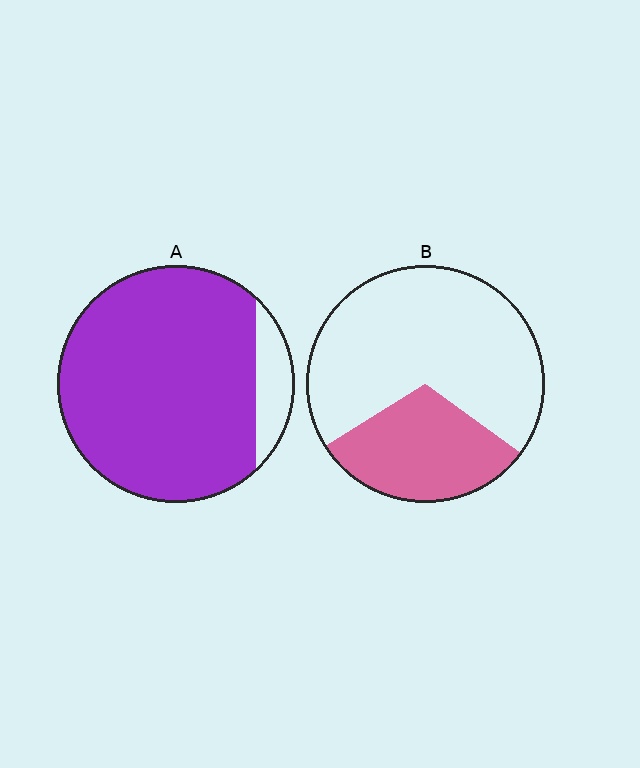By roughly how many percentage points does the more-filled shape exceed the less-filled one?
By roughly 60 percentage points (A over B).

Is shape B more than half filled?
No.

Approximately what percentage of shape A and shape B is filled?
A is approximately 90% and B is approximately 30%.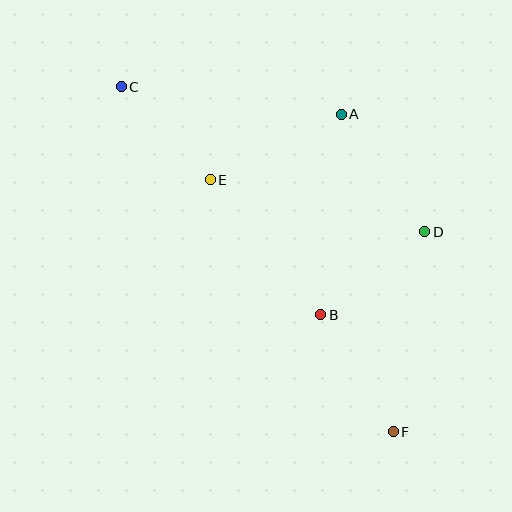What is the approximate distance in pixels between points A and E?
The distance between A and E is approximately 147 pixels.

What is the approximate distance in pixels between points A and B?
The distance between A and B is approximately 202 pixels.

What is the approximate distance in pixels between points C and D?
The distance between C and D is approximately 336 pixels.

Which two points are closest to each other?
Points C and E are closest to each other.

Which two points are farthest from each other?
Points C and F are farthest from each other.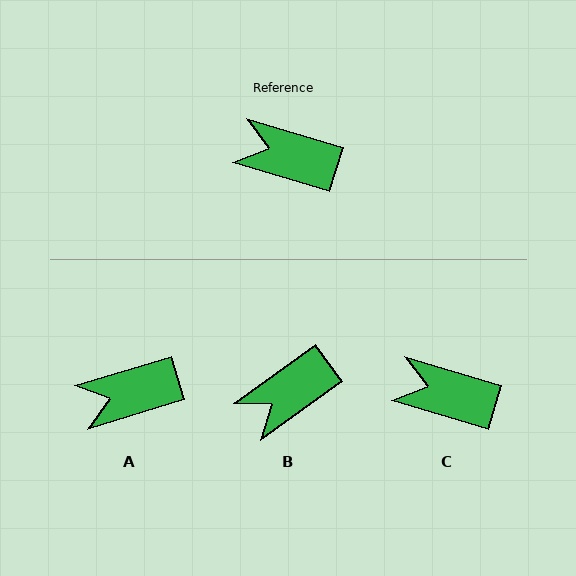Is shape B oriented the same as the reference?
No, it is off by about 52 degrees.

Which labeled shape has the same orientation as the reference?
C.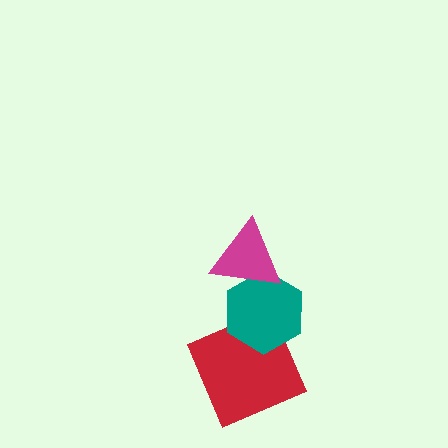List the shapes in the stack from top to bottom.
From top to bottom: the magenta triangle, the teal hexagon, the red square.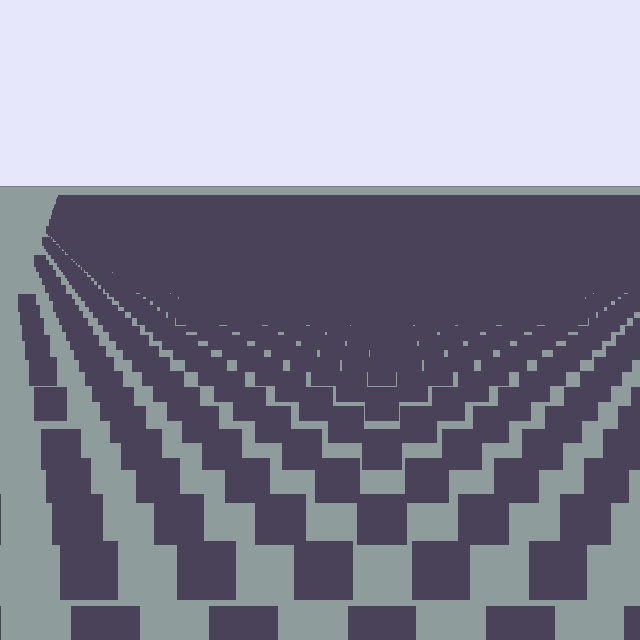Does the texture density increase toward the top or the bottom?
Density increases toward the top.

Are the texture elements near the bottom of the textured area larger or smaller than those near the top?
Larger. Near the bottom, elements are closer to the viewer and appear at a bigger on-screen size.